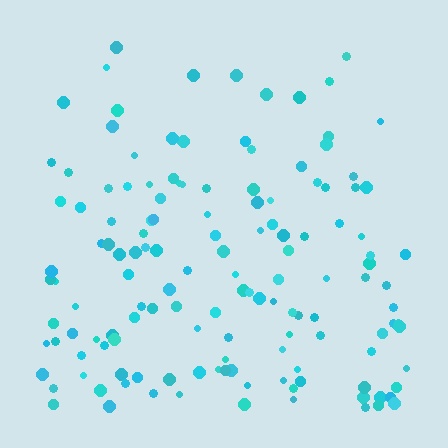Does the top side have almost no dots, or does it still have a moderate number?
Still a moderate number, just noticeably fewer than the bottom.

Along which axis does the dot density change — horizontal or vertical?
Vertical.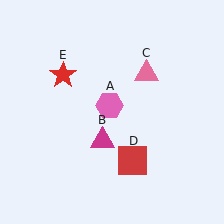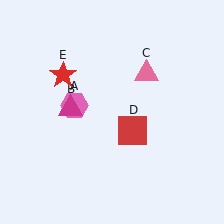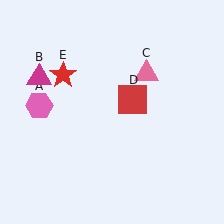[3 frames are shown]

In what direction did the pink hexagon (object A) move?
The pink hexagon (object A) moved left.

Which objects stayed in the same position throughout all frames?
Pink triangle (object C) and red star (object E) remained stationary.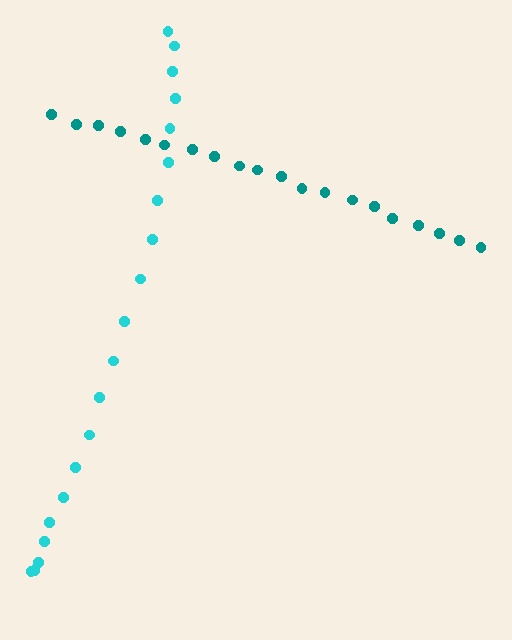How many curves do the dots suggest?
There are 2 distinct paths.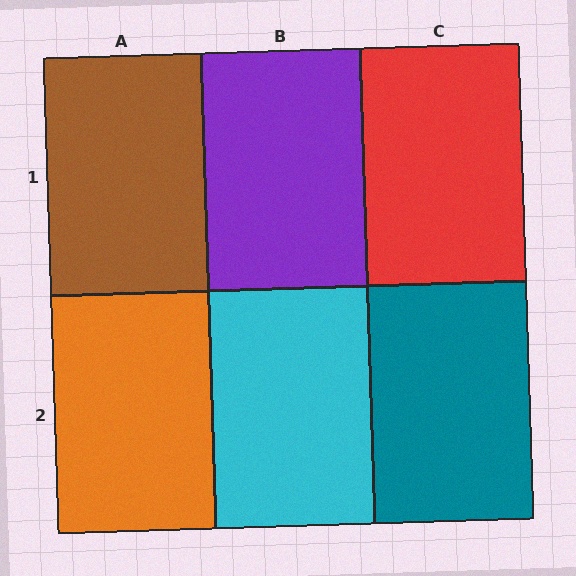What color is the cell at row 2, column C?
Teal.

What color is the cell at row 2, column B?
Cyan.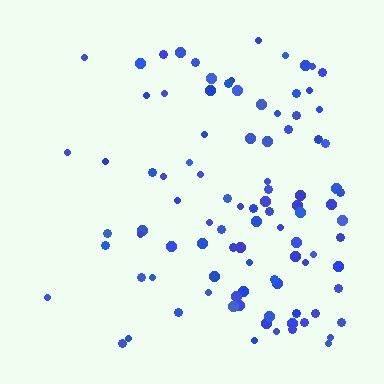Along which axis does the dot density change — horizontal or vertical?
Horizontal.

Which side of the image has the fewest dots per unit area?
The left.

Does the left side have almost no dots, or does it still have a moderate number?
Still a moderate number, just noticeably fewer than the right.